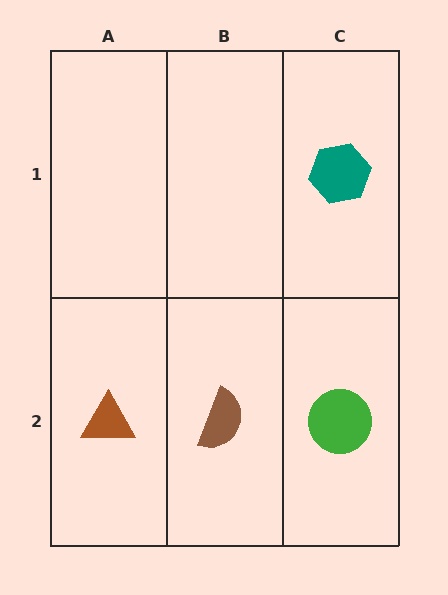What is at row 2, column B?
A brown semicircle.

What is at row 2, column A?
A brown triangle.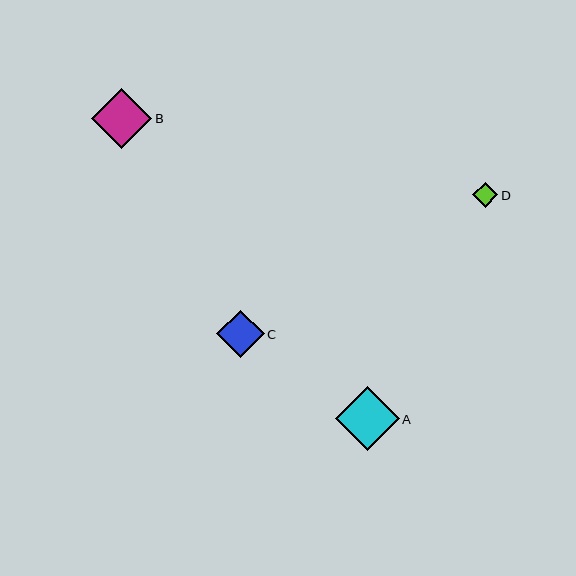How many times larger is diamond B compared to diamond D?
Diamond B is approximately 2.4 times the size of diamond D.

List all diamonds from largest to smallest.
From largest to smallest: A, B, C, D.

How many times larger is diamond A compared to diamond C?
Diamond A is approximately 1.4 times the size of diamond C.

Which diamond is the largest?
Diamond A is the largest with a size of approximately 64 pixels.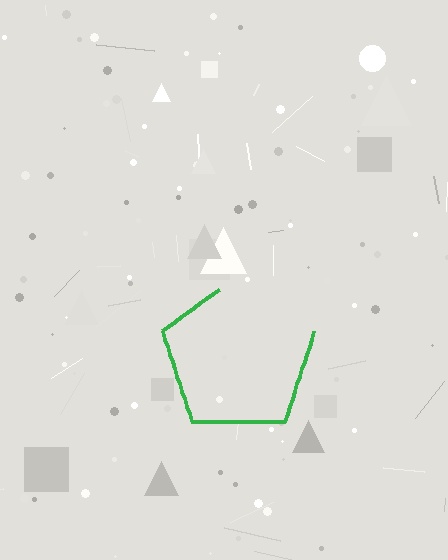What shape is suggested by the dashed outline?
The dashed outline suggests a pentagon.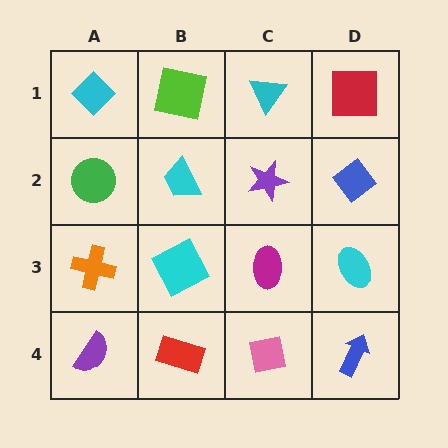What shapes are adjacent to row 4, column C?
A magenta ellipse (row 3, column C), a red rectangle (row 4, column B), a blue arrow (row 4, column D).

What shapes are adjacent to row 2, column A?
A cyan diamond (row 1, column A), an orange cross (row 3, column A), a cyan trapezoid (row 2, column B).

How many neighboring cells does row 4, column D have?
2.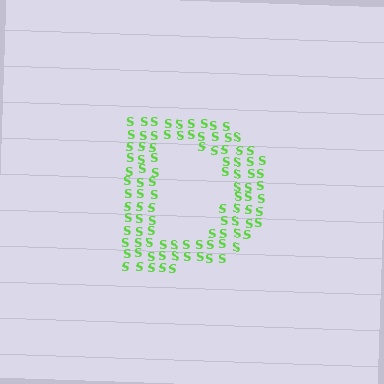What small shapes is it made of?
It is made of small letter S's.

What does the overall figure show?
The overall figure shows the letter D.